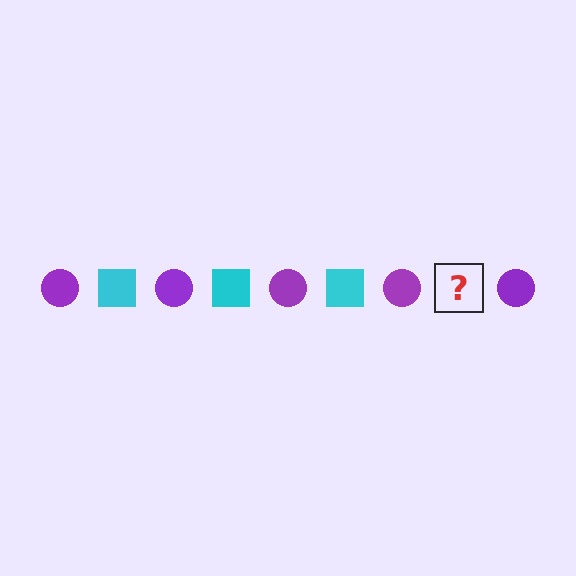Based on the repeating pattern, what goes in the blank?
The blank should be a cyan square.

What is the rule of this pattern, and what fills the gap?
The rule is that the pattern alternates between purple circle and cyan square. The gap should be filled with a cyan square.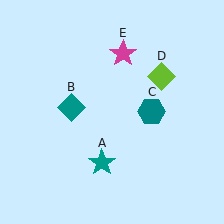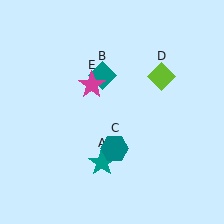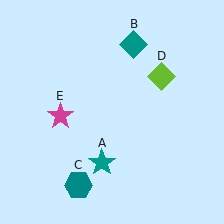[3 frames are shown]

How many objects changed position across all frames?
3 objects changed position: teal diamond (object B), teal hexagon (object C), magenta star (object E).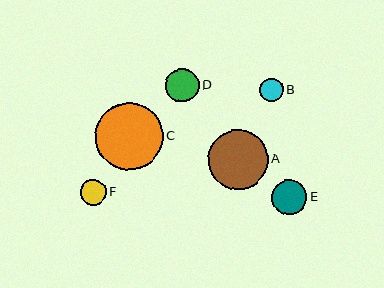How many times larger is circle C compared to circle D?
Circle C is approximately 2.0 times the size of circle D.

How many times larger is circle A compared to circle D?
Circle A is approximately 1.8 times the size of circle D.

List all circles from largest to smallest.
From largest to smallest: C, A, E, D, F, B.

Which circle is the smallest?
Circle B is the smallest with a size of approximately 23 pixels.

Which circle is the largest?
Circle C is the largest with a size of approximately 67 pixels.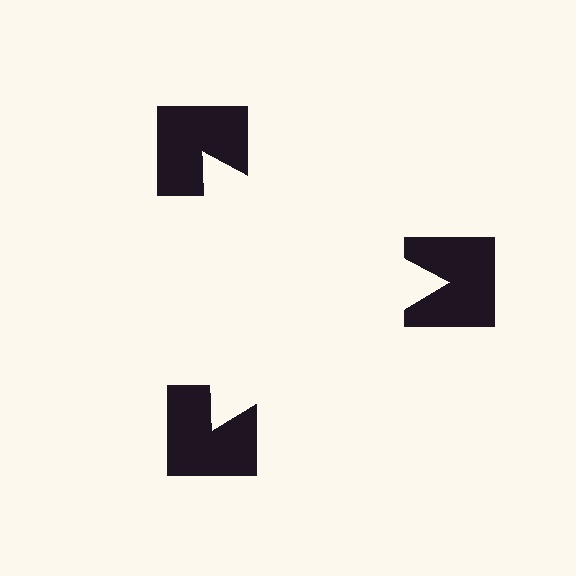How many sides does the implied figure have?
3 sides.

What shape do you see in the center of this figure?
An illusory triangle — its edges are inferred from the aligned wedge cuts in the notched squares, not physically drawn.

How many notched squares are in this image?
There are 3 — one at each vertex of the illusory triangle.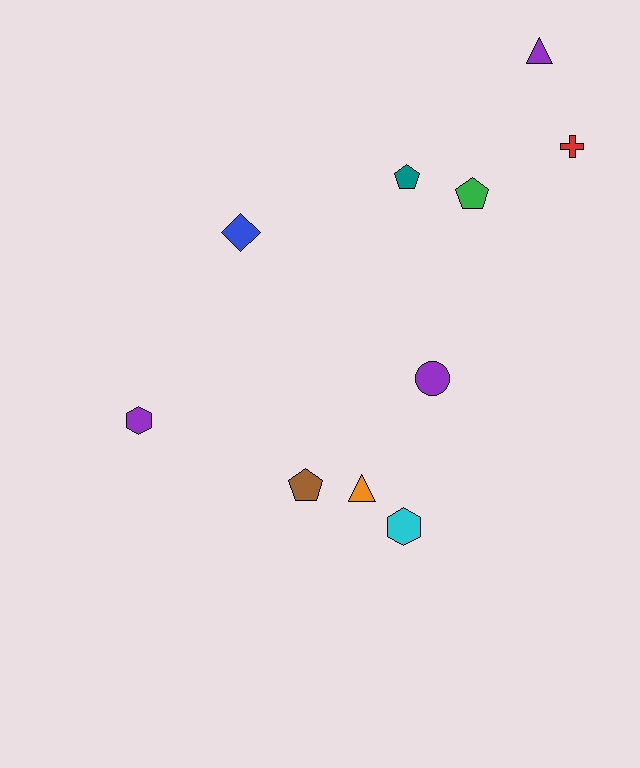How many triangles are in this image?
There are 2 triangles.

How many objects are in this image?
There are 10 objects.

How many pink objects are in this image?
There are no pink objects.